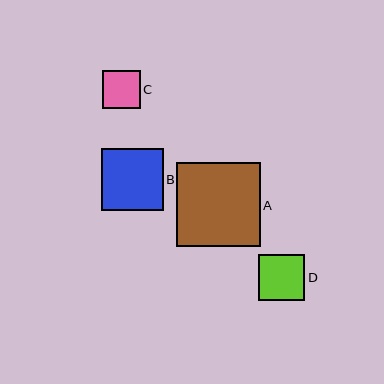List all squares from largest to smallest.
From largest to smallest: A, B, D, C.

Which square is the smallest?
Square C is the smallest with a size of approximately 38 pixels.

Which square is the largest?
Square A is the largest with a size of approximately 84 pixels.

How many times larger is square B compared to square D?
Square B is approximately 1.3 times the size of square D.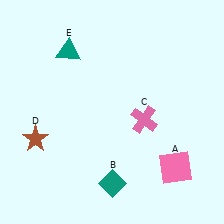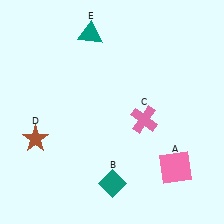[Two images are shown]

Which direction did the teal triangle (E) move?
The teal triangle (E) moved right.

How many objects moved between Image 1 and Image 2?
1 object moved between the two images.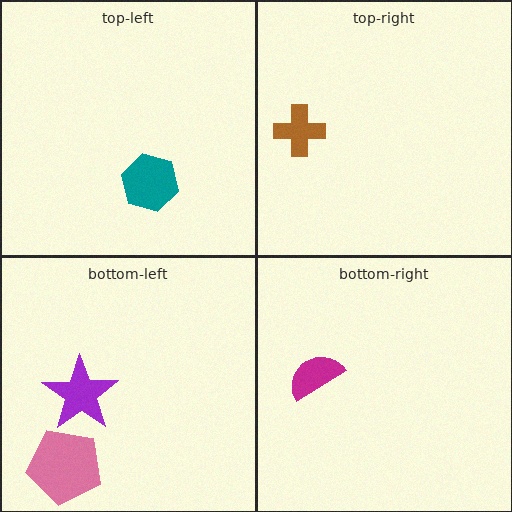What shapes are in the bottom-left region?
The purple star, the pink pentagon.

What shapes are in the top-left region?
The teal hexagon.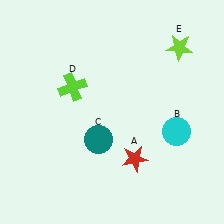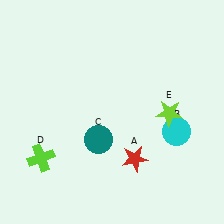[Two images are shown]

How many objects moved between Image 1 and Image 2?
2 objects moved between the two images.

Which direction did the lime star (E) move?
The lime star (E) moved down.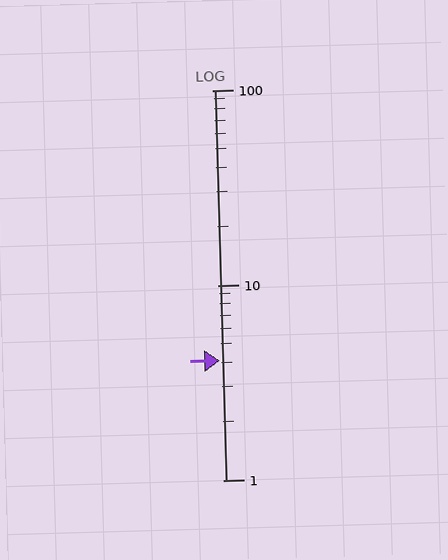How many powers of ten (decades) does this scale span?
The scale spans 2 decades, from 1 to 100.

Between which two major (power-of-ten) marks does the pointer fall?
The pointer is between 1 and 10.